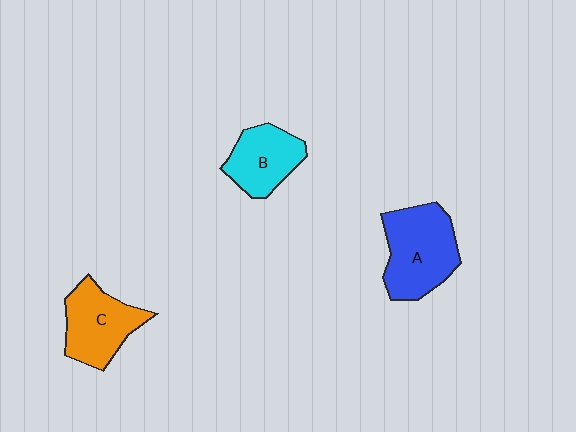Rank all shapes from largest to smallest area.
From largest to smallest: A (blue), C (orange), B (cyan).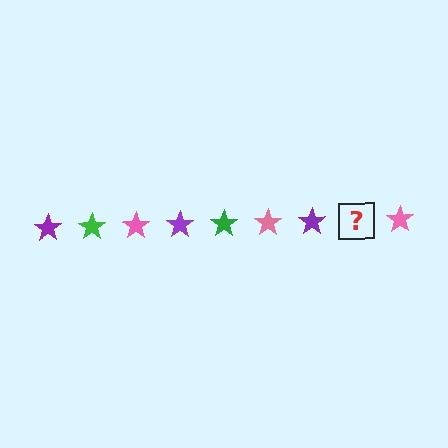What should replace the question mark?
The question mark should be replaced with a green star.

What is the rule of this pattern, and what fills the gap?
The rule is that the pattern cycles through purple, green, pink stars. The gap should be filled with a green star.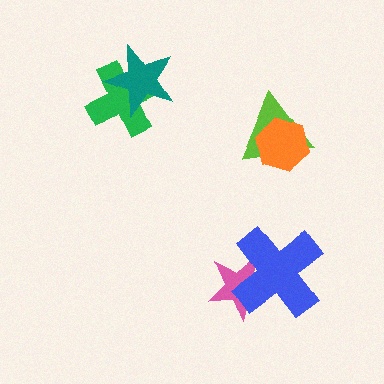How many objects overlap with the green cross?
1 object overlaps with the green cross.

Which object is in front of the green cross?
The teal star is in front of the green cross.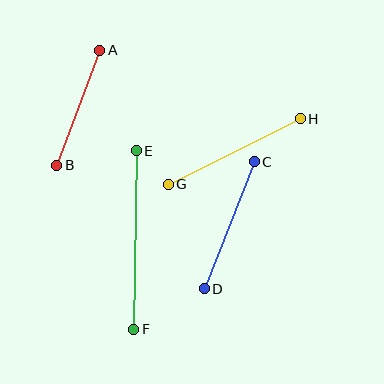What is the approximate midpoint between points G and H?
The midpoint is at approximately (234, 152) pixels.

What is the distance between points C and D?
The distance is approximately 136 pixels.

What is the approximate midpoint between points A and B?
The midpoint is at approximately (78, 108) pixels.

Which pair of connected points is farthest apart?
Points E and F are farthest apart.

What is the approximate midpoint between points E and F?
The midpoint is at approximately (135, 240) pixels.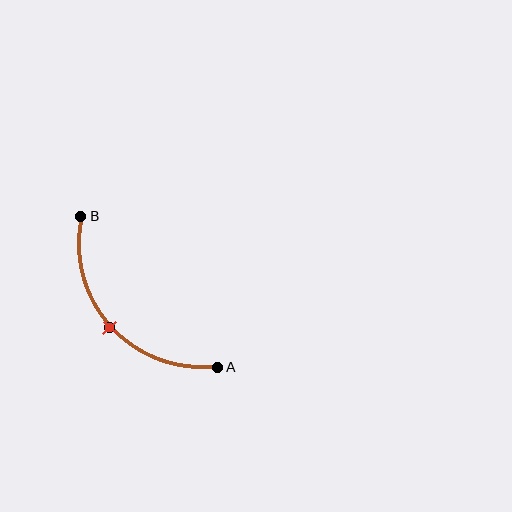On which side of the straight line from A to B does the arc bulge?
The arc bulges below and to the left of the straight line connecting A and B.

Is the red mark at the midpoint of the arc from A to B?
Yes. The red mark lies on the arc at equal arc-length from both A and B — it is the arc midpoint.